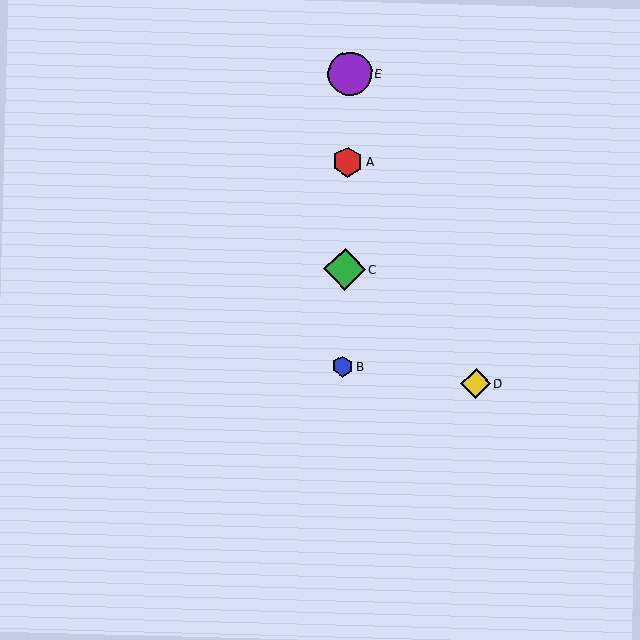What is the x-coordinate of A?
Object A is at x≈348.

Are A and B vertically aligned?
Yes, both are at x≈348.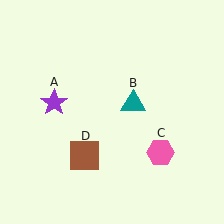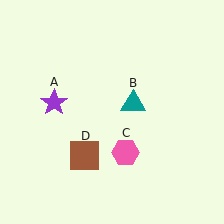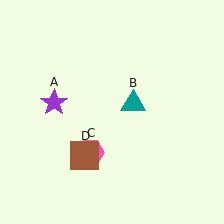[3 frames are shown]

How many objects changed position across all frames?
1 object changed position: pink hexagon (object C).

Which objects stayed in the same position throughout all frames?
Purple star (object A) and teal triangle (object B) and brown square (object D) remained stationary.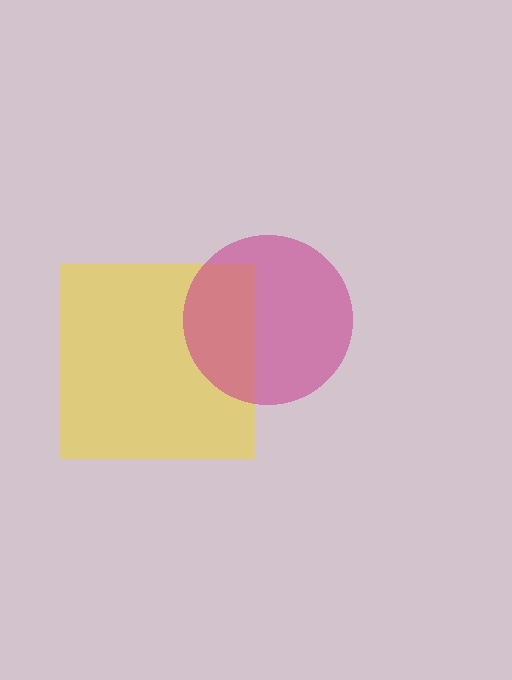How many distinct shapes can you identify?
There are 2 distinct shapes: a yellow square, a magenta circle.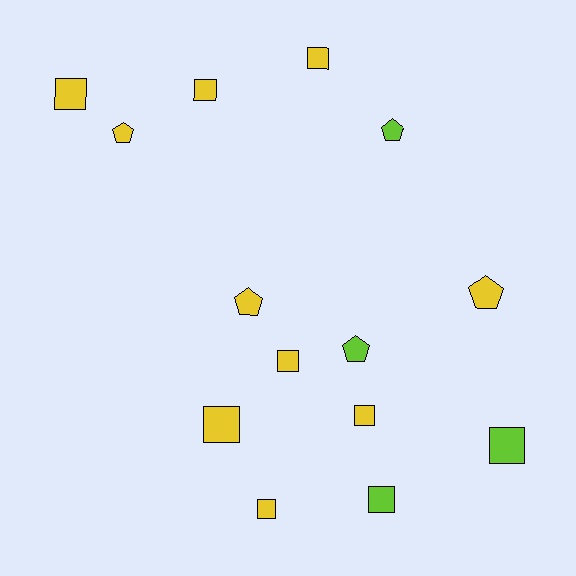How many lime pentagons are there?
There are 2 lime pentagons.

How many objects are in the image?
There are 14 objects.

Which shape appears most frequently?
Square, with 9 objects.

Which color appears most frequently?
Yellow, with 10 objects.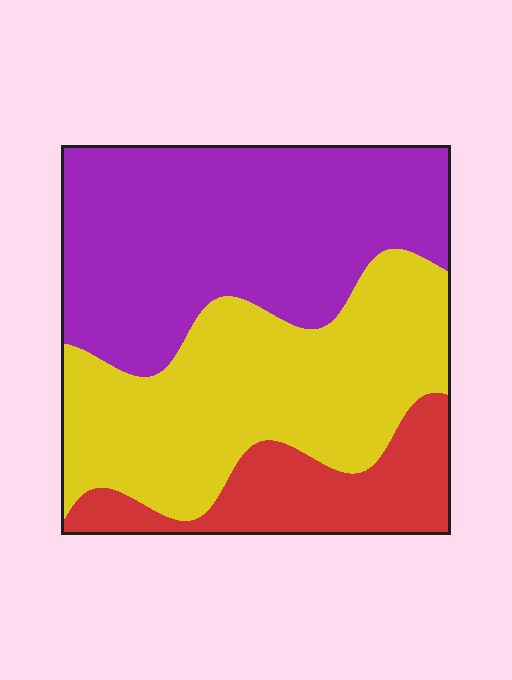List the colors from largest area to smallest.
From largest to smallest: purple, yellow, red.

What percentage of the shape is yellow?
Yellow covers about 40% of the shape.